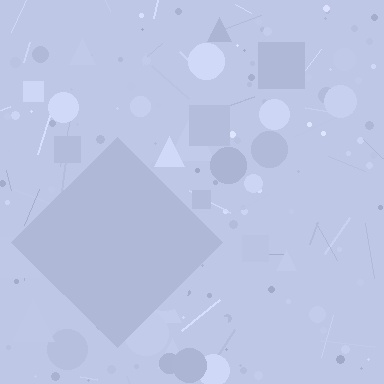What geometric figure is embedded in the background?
A diamond is embedded in the background.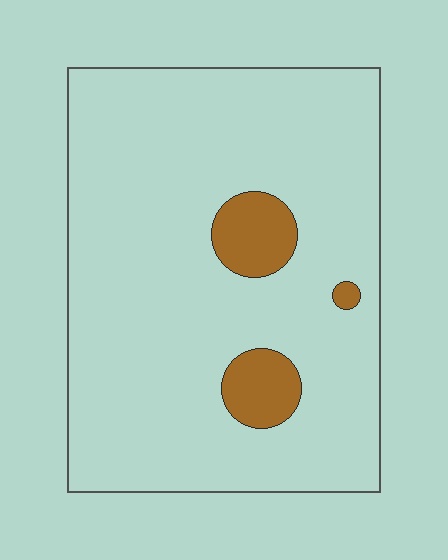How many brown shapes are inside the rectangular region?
3.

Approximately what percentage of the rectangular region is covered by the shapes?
Approximately 10%.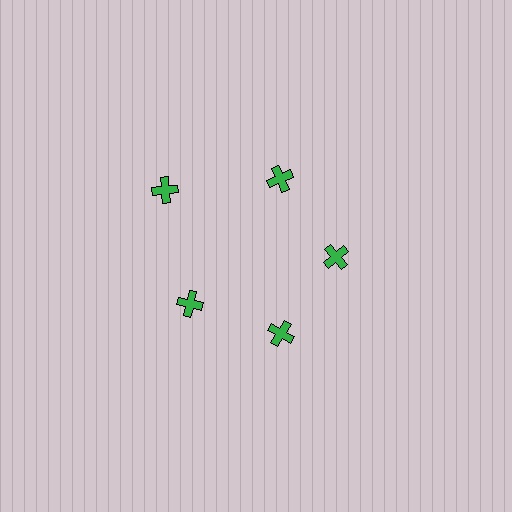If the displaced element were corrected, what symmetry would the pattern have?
It would have 5-fold rotational symmetry — the pattern would map onto itself every 72 degrees.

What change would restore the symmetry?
The symmetry would be restored by moving it inward, back onto the ring so that all 5 crosses sit at equal angles and equal distance from the center.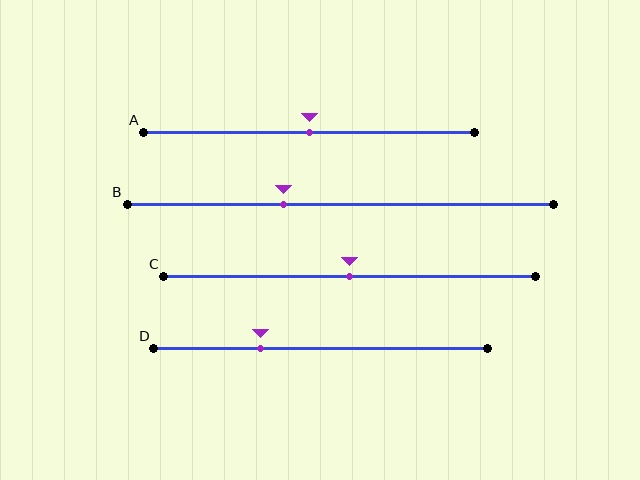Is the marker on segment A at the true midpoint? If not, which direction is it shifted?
Yes, the marker on segment A is at the true midpoint.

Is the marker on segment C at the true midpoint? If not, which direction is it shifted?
Yes, the marker on segment C is at the true midpoint.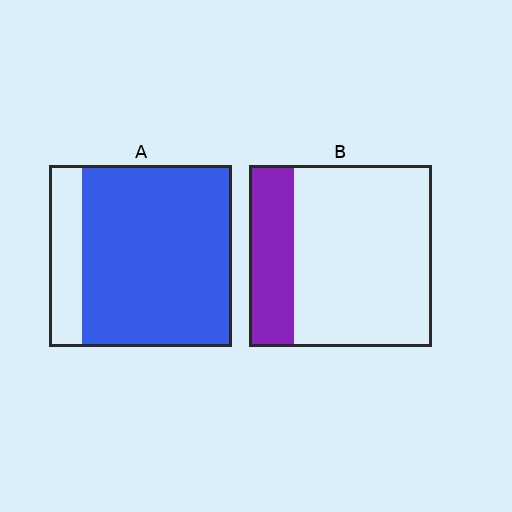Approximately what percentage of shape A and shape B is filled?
A is approximately 80% and B is approximately 25%.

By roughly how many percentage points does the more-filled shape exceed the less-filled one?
By roughly 55 percentage points (A over B).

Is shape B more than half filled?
No.